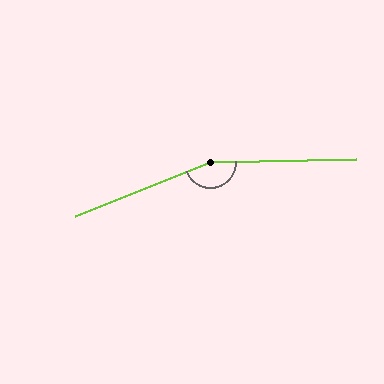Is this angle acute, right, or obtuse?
It is obtuse.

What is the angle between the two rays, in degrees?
Approximately 159 degrees.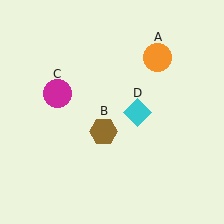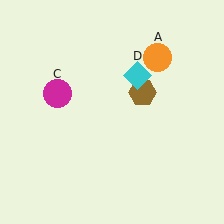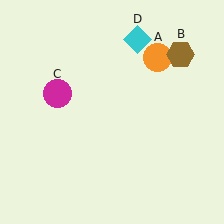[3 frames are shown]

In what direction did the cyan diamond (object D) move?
The cyan diamond (object D) moved up.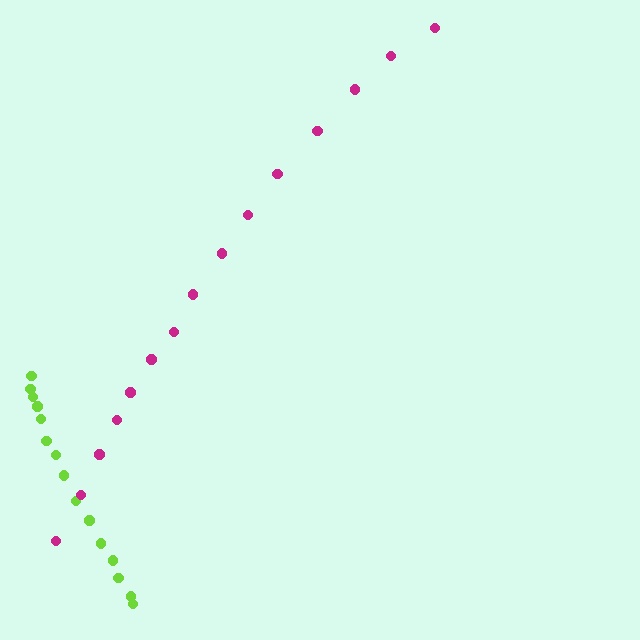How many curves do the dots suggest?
There are 2 distinct paths.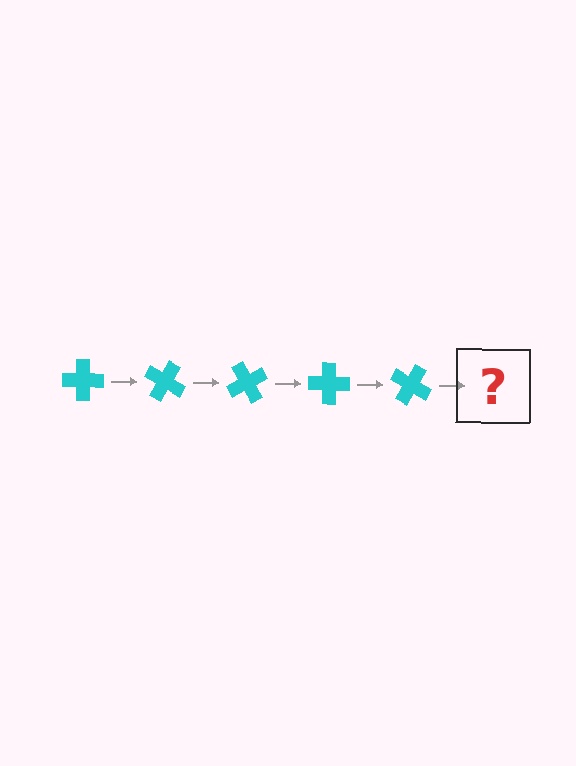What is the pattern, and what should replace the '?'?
The pattern is that the cross rotates 30 degrees each step. The '?' should be a cyan cross rotated 150 degrees.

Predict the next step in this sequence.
The next step is a cyan cross rotated 150 degrees.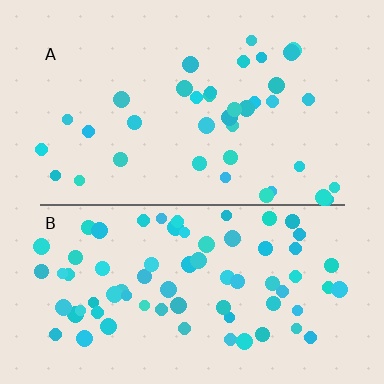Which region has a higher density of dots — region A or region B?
B (the bottom).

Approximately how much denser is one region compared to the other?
Approximately 1.9× — region B over region A.